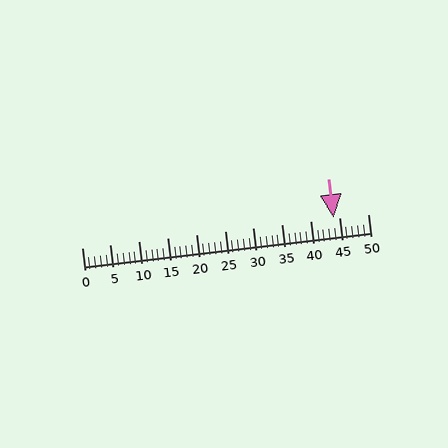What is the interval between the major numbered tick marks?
The major tick marks are spaced 5 units apart.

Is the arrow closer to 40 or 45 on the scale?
The arrow is closer to 45.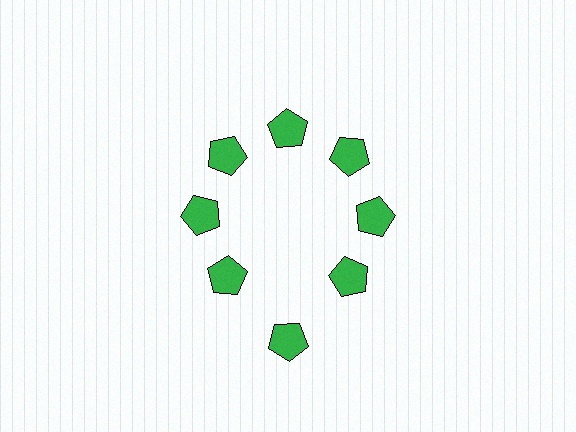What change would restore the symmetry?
The symmetry would be restored by moving it inward, back onto the ring so that all 8 pentagons sit at equal angles and equal distance from the center.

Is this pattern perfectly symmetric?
No. The 8 green pentagons are arranged in a ring, but one element near the 6 o'clock position is pushed outward from the center, breaking the 8-fold rotational symmetry.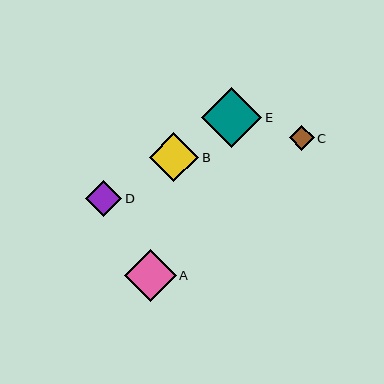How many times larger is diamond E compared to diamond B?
Diamond E is approximately 1.2 times the size of diamond B.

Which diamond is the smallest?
Diamond C is the smallest with a size of approximately 25 pixels.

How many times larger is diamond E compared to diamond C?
Diamond E is approximately 2.4 times the size of diamond C.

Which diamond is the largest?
Diamond E is the largest with a size of approximately 60 pixels.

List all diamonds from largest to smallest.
From largest to smallest: E, A, B, D, C.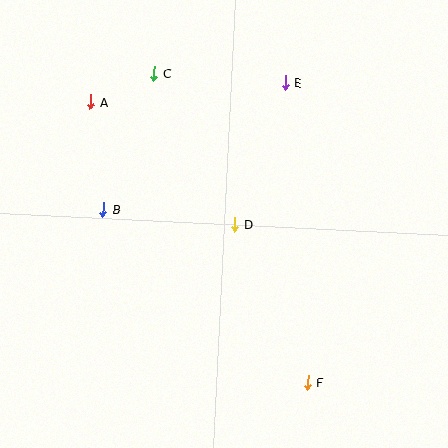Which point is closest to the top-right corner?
Point E is closest to the top-right corner.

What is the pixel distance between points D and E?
The distance between D and E is 150 pixels.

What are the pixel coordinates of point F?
Point F is at (307, 383).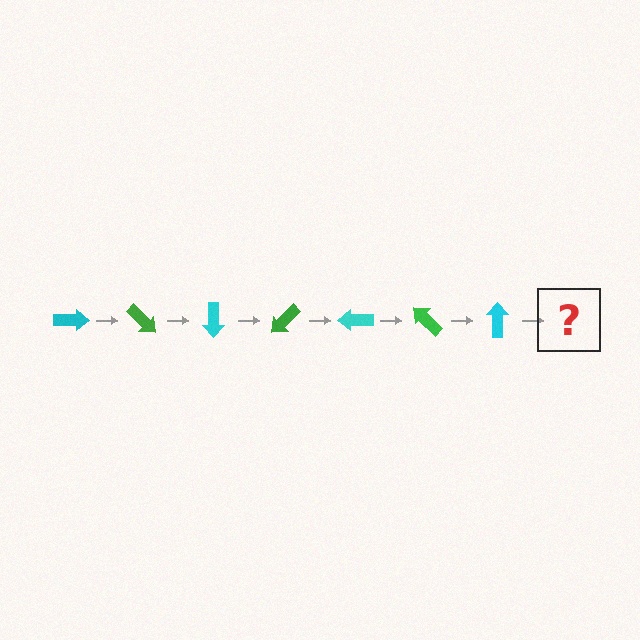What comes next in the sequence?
The next element should be a green arrow, rotated 315 degrees from the start.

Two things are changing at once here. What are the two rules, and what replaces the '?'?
The two rules are that it rotates 45 degrees each step and the color cycles through cyan and green. The '?' should be a green arrow, rotated 315 degrees from the start.